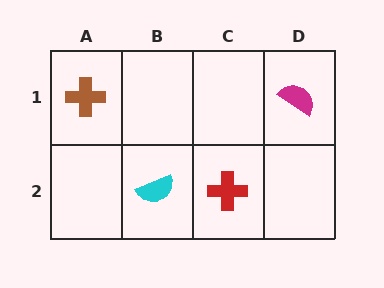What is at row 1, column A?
A brown cross.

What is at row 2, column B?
A cyan semicircle.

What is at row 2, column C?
A red cross.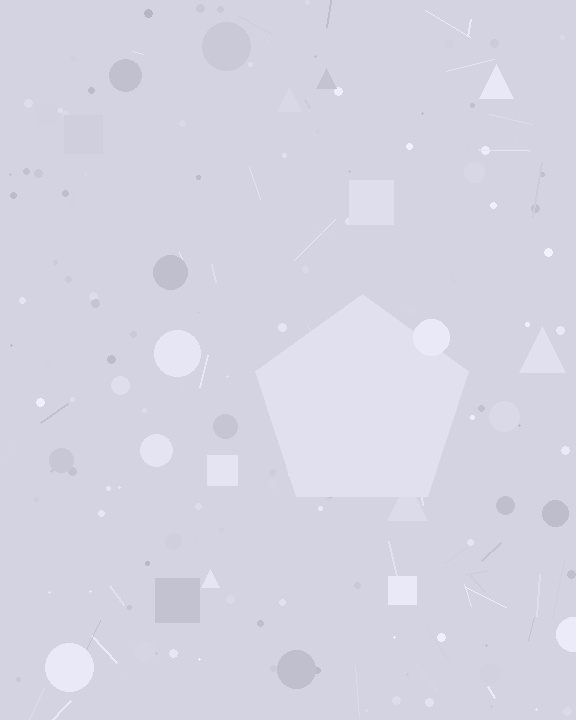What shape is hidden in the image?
A pentagon is hidden in the image.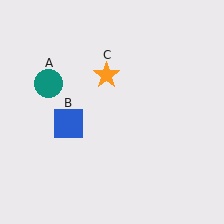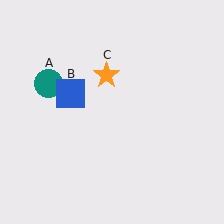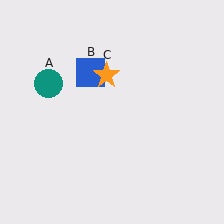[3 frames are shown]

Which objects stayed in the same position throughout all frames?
Teal circle (object A) and orange star (object C) remained stationary.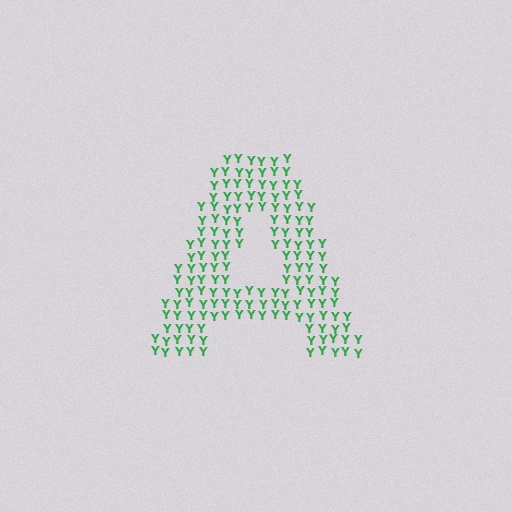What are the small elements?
The small elements are letter Y's.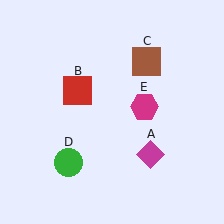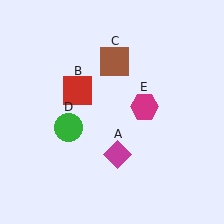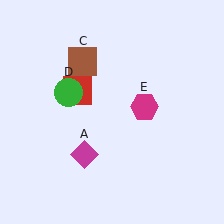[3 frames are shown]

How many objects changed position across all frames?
3 objects changed position: magenta diamond (object A), brown square (object C), green circle (object D).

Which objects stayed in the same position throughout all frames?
Red square (object B) and magenta hexagon (object E) remained stationary.